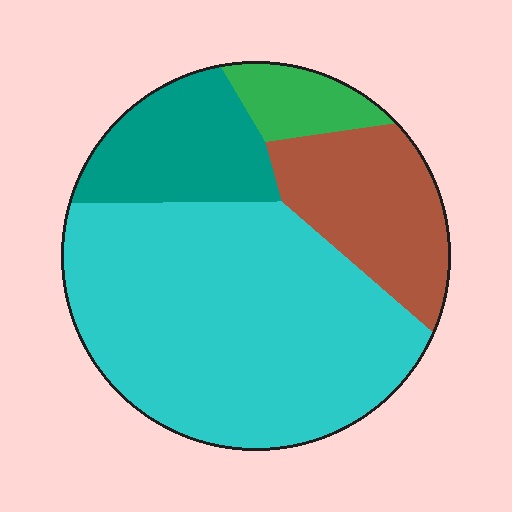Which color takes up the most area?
Cyan, at roughly 60%.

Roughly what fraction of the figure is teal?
Teal covers 16% of the figure.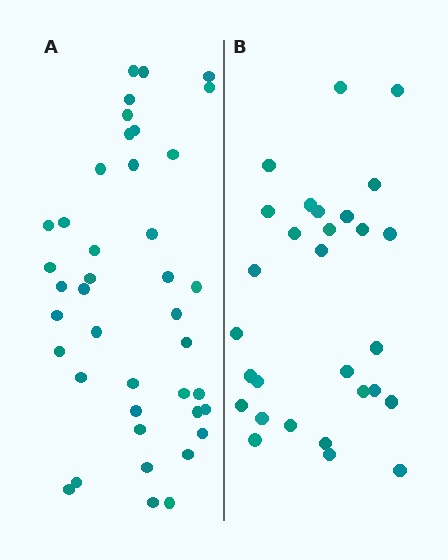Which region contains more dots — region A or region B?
Region A (the left region) has more dots.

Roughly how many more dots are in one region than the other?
Region A has roughly 12 or so more dots than region B.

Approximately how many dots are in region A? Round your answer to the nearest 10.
About 40 dots. (The exact count is 41, which rounds to 40.)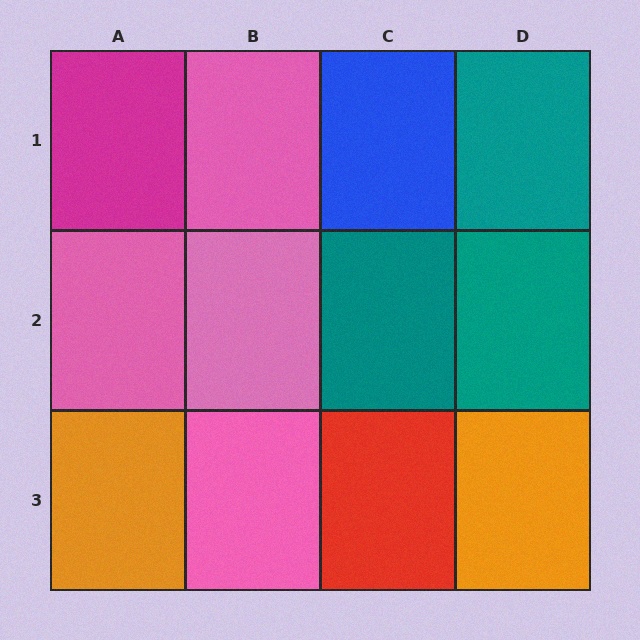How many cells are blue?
1 cell is blue.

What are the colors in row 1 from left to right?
Magenta, pink, blue, teal.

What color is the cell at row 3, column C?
Red.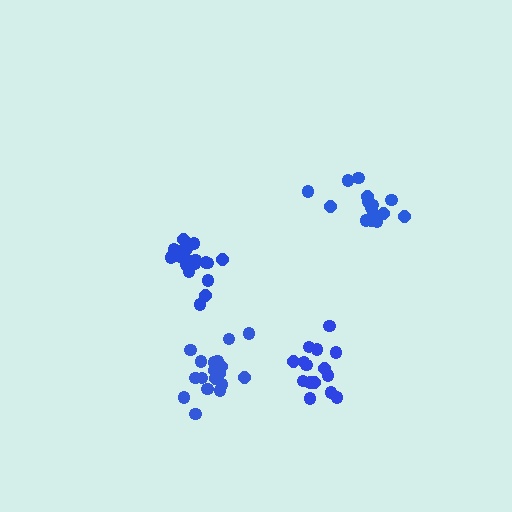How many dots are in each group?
Group 1: 15 dots, Group 2: 20 dots, Group 3: 15 dots, Group 4: 20 dots (70 total).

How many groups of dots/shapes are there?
There are 4 groups.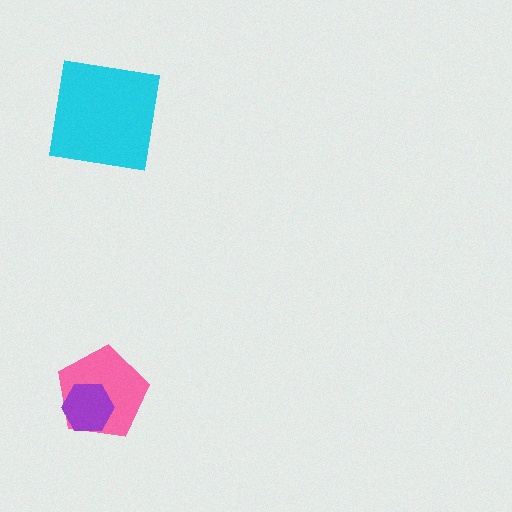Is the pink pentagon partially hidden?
Yes, it is partially covered by another shape.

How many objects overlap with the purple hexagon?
1 object overlaps with the purple hexagon.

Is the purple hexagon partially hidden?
No, no other shape covers it.